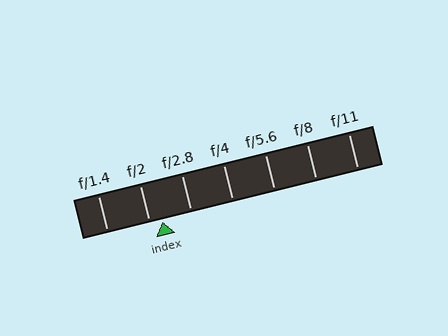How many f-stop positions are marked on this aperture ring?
There are 7 f-stop positions marked.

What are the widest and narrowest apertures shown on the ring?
The widest aperture shown is f/1.4 and the narrowest is f/11.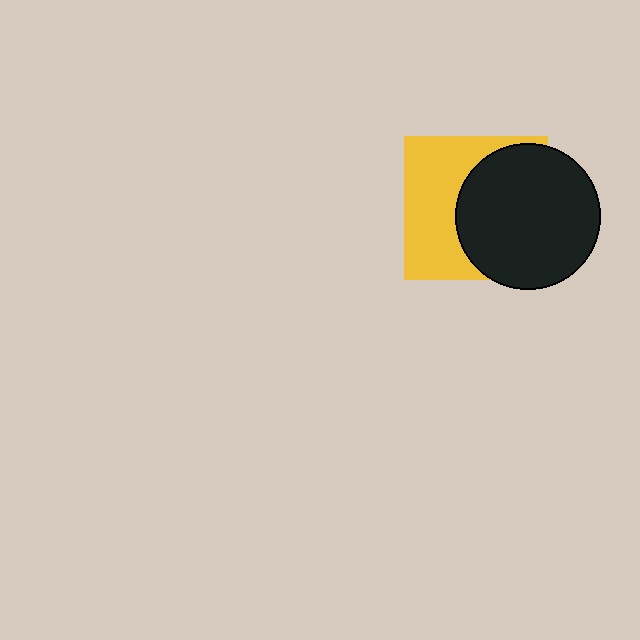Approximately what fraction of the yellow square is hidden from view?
Roughly 52% of the yellow square is hidden behind the black circle.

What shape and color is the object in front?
The object in front is a black circle.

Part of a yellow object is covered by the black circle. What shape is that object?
It is a square.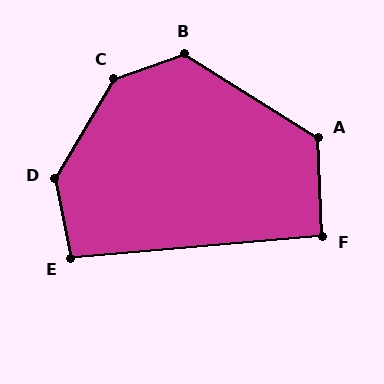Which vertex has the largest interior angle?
C, at approximately 139 degrees.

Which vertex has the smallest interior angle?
F, at approximately 93 degrees.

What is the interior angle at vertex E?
Approximately 97 degrees (obtuse).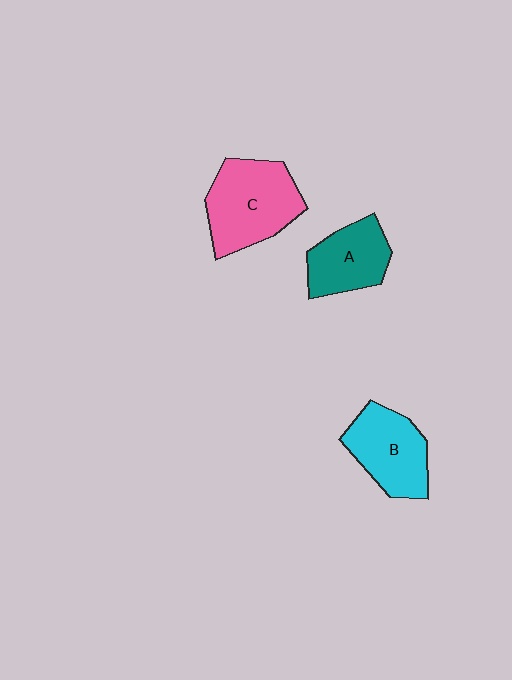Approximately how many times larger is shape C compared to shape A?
Approximately 1.4 times.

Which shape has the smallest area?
Shape A (teal).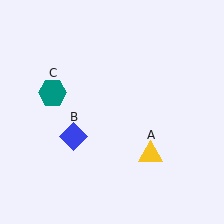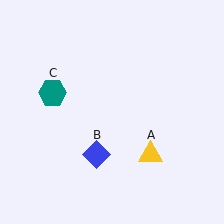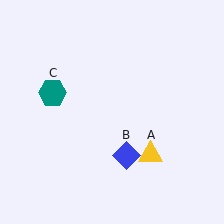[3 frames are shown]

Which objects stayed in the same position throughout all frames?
Yellow triangle (object A) and teal hexagon (object C) remained stationary.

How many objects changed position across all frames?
1 object changed position: blue diamond (object B).